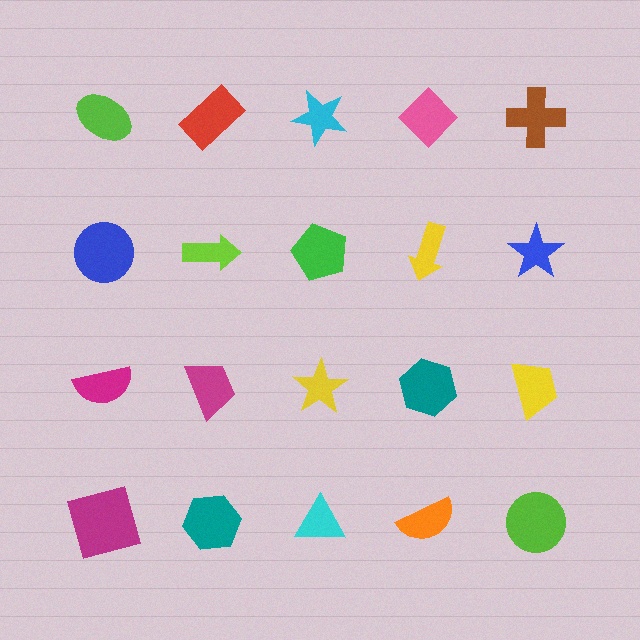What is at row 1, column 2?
A red rectangle.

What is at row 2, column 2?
A lime arrow.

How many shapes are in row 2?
5 shapes.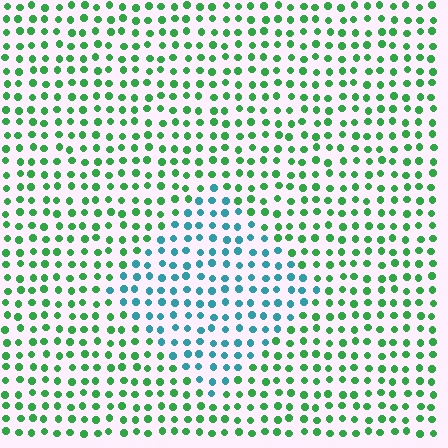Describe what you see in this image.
The image is filled with small green elements in a uniform arrangement. A diamond-shaped region is visible where the elements are tinted to a slightly different hue, forming a subtle color boundary.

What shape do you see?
I see a diamond.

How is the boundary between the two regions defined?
The boundary is defined purely by a slight shift in hue (about 55 degrees). Spacing, size, and orientation are identical on both sides.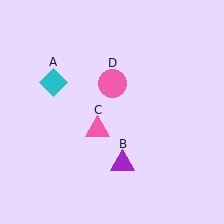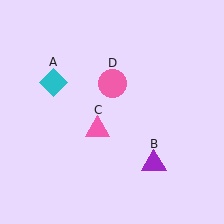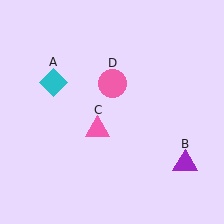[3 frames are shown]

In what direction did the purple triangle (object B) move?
The purple triangle (object B) moved right.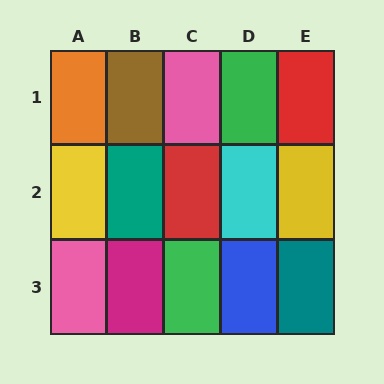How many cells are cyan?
1 cell is cyan.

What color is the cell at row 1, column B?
Brown.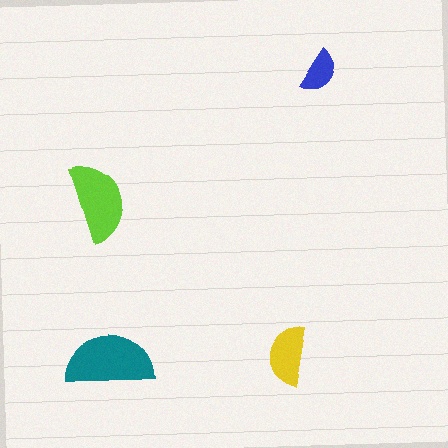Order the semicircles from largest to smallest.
the teal one, the lime one, the yellow one, the blue one.